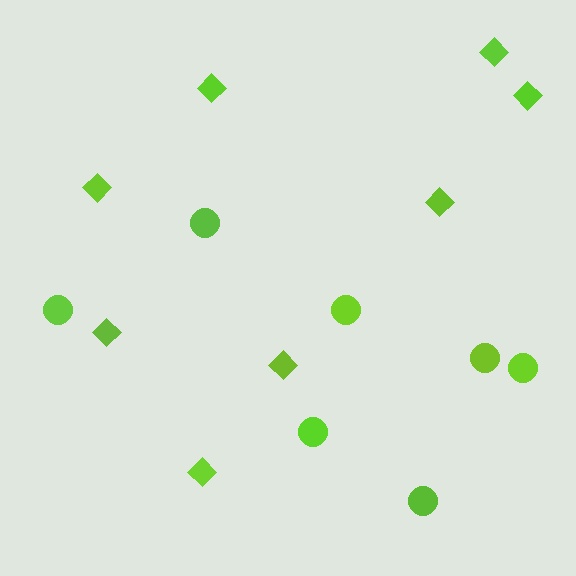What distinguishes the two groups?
There are 2 groups: one group of diamonds (8) and one group of circles (7).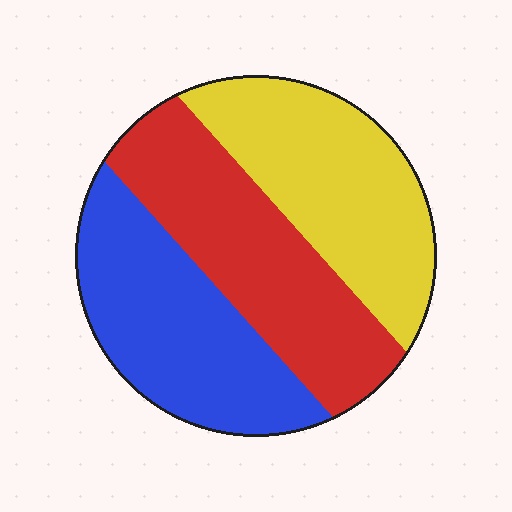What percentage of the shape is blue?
Blue takes up between a quarter and a half of the shape.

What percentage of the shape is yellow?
Yellow covers roughly 35% of the shape.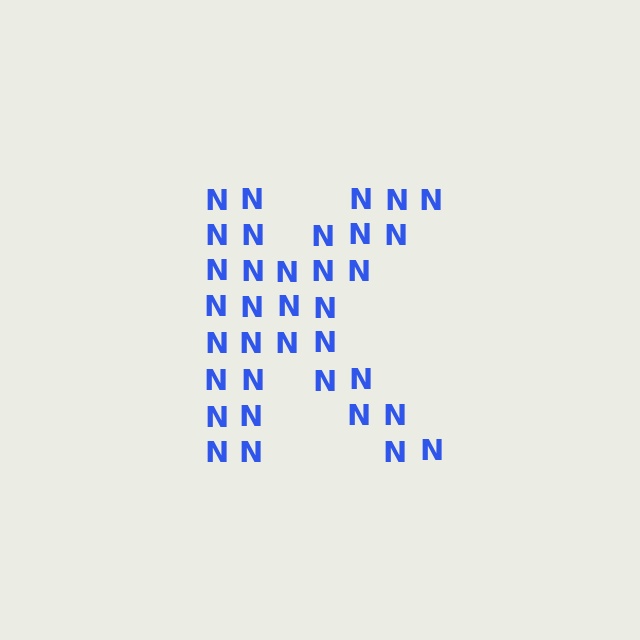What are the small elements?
The small elements are letter N's.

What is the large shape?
The large shape is the letter K.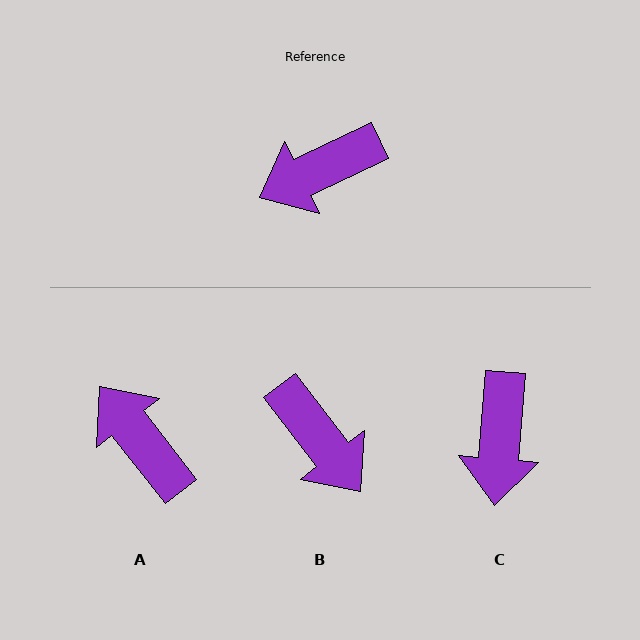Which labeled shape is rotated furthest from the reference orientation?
B, about 102 degrees away.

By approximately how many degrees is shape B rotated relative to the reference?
Approximately 102 degrees counter-clockwise.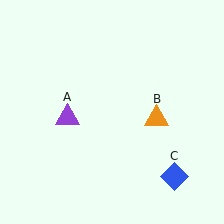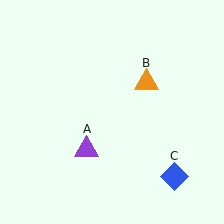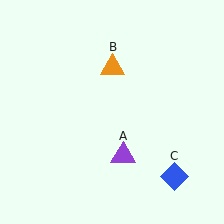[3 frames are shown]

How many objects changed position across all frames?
2 objects changed position: purple triangle (object A), orange triangle (object B).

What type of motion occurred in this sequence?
The purple triangle (object A), orange triangle (object B) rotated counterclockwise around the center of the scene.